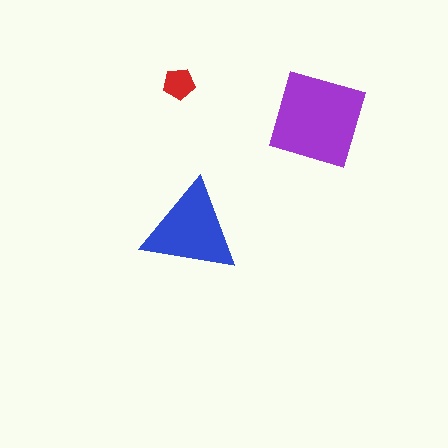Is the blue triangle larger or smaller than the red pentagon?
Larger.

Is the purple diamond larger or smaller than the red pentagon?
Larger.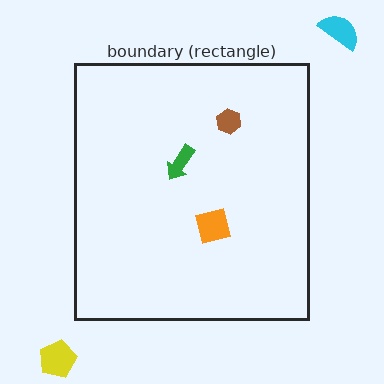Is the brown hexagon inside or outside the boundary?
Inside.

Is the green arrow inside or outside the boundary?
Inside.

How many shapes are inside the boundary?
3 inside, 2 outside.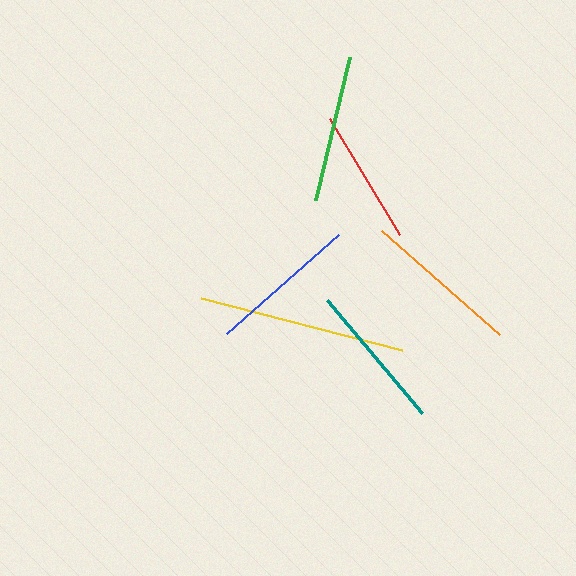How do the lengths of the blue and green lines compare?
The blue and green lines are approximately the same length.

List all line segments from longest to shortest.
From longest to shortest: yellow, orange, blue, teal, green, red.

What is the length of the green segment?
The green segment is approximately 147 pixels long.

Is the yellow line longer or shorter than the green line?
The yellow line is longer than the green line.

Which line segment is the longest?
The yellow line is the longest at approximately 208 pixels.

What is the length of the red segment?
The red segment is approximately 136 pixels long.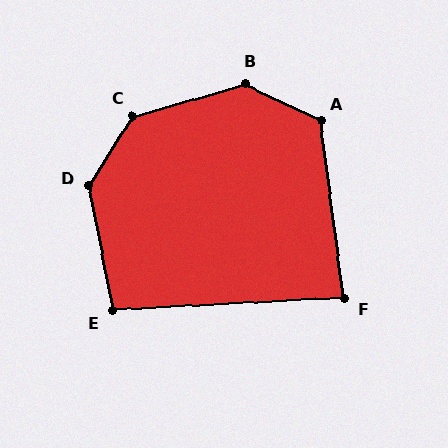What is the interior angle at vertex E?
Approximately 98 degrees (obtuse).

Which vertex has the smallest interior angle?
F, at approximately 85 degrees.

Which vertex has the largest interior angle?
C, at approximately 138 degrees.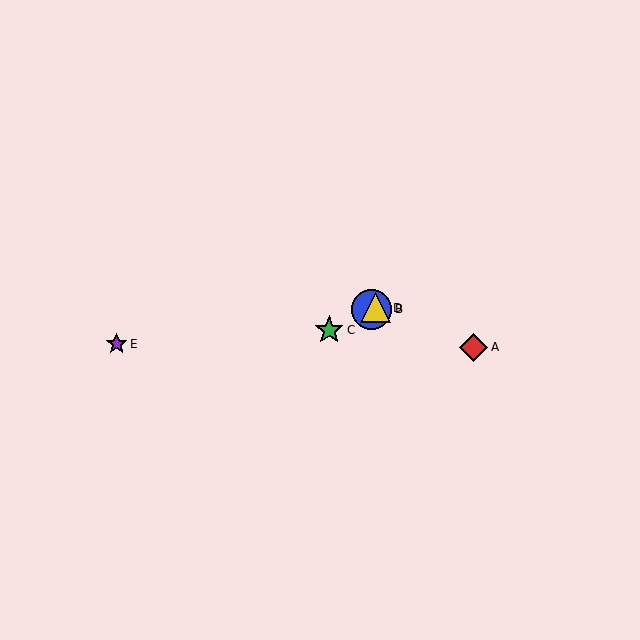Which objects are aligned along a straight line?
Objects B, C, D are aligned along a straight line.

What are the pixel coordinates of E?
Object E is at (117, 344).